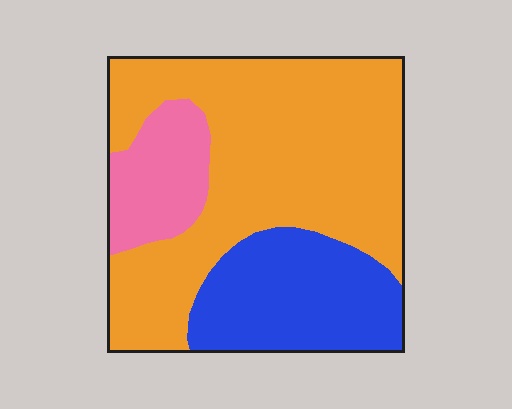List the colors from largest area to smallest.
From largest to smallest: orange, blue, pink.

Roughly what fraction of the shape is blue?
Blue takes up about one quarter (1/4) of the shape.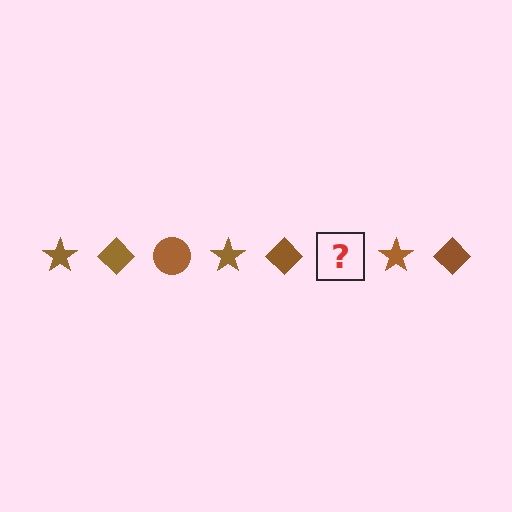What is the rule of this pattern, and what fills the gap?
The rule is that the pattern cycles through star, diamond, circle shapes in brown. The gap should be filled with a brown circle.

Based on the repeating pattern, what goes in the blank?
The blank should be a brown circle.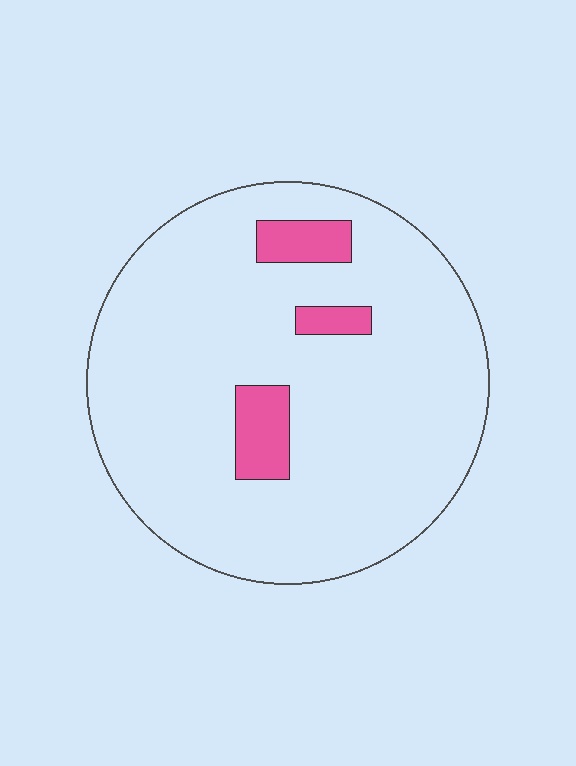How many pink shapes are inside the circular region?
3.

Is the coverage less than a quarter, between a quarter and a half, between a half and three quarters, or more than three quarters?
Less than a quarter.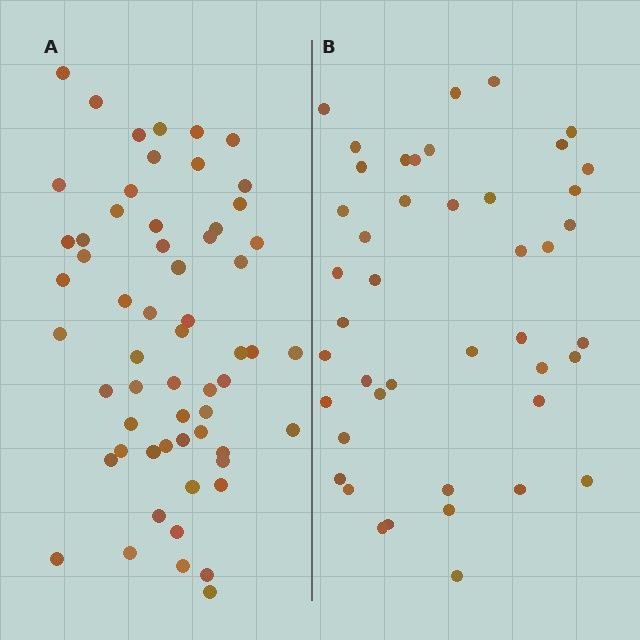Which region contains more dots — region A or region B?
Region A (the left region) has more dots.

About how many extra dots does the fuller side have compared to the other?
Region A has approximately 15 more dots than region B.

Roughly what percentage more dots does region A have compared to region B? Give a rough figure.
About 35% more.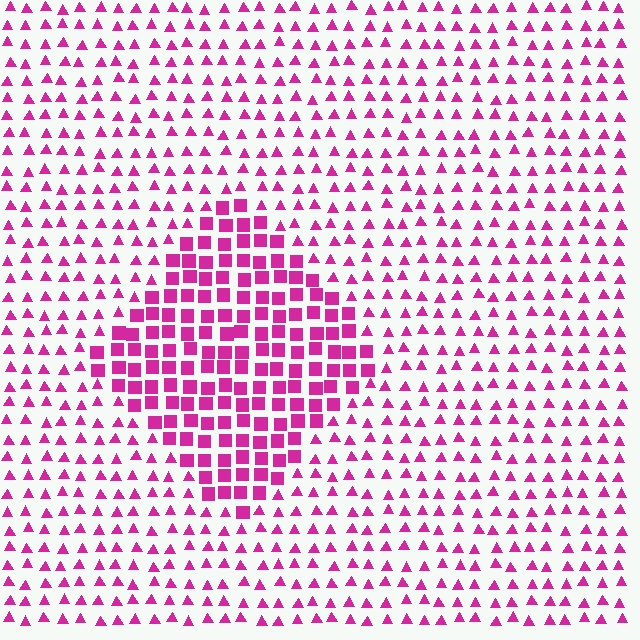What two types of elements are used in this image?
The image uses squares inside the diamond region and triangles outside it.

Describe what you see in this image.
The image is filled with small magenta elements arranged in a uniform grid. A diamond-shaped region contains squares, while the surrounding area contains triangles. The boundary is defined purely by the change in element shape.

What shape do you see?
I see a diamond.